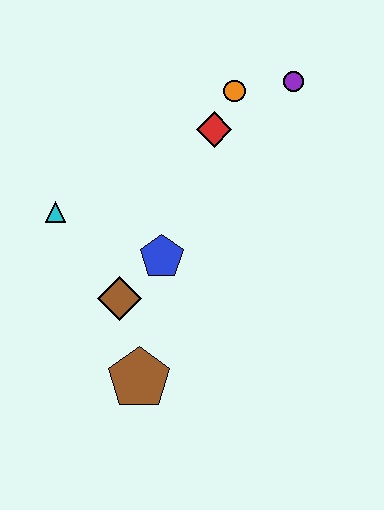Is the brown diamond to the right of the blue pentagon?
No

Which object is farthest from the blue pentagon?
The purple circle is farthest from the blue pentagon.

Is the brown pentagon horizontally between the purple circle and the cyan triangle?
Yes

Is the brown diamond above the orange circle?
No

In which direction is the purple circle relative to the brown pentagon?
The purple circle is above the brown pentagon.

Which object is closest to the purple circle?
The orange circle is closest to the purple circle.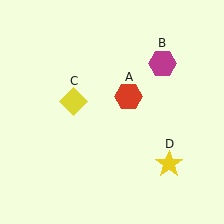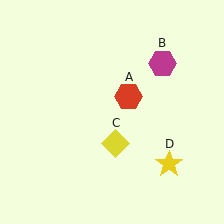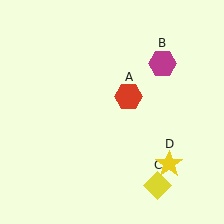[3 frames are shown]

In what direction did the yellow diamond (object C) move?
The yellow diamond (object C) moved down and to the right.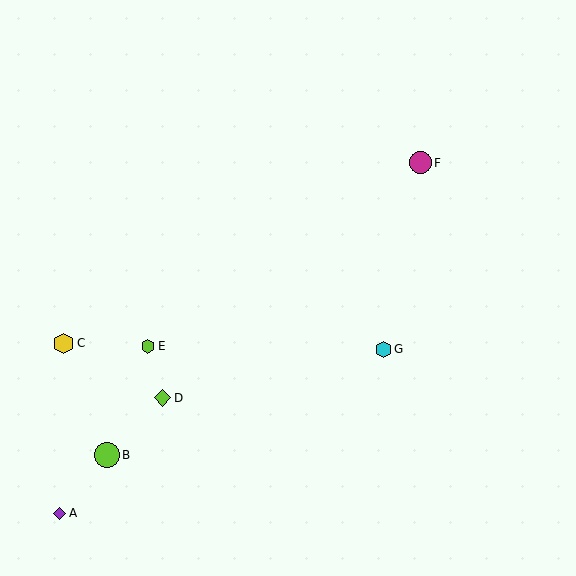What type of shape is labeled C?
Shape C is a yellow hexagon.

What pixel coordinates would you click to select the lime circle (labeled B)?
Click at (107, 455) to select the lime circle B.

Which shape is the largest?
The lime circle (labeled B) is the largest.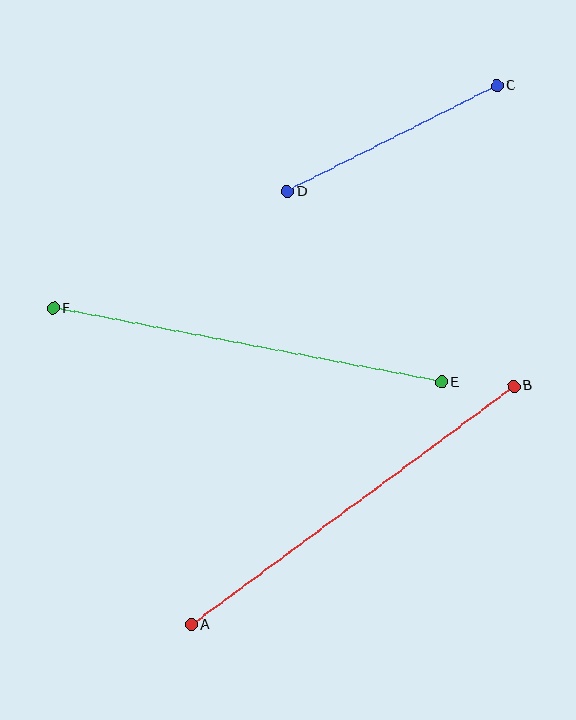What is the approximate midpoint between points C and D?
The midpoint is at approximately (392, 139) pixels.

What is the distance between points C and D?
The distance is approximately 235 pixels.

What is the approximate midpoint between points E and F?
The midpoint is at approximately (248, 345) pixels.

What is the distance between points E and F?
The distance is approximately 395 pixels.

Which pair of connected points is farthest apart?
Points A and B are farthest apart.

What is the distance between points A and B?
The distance is approximately 401 pixels.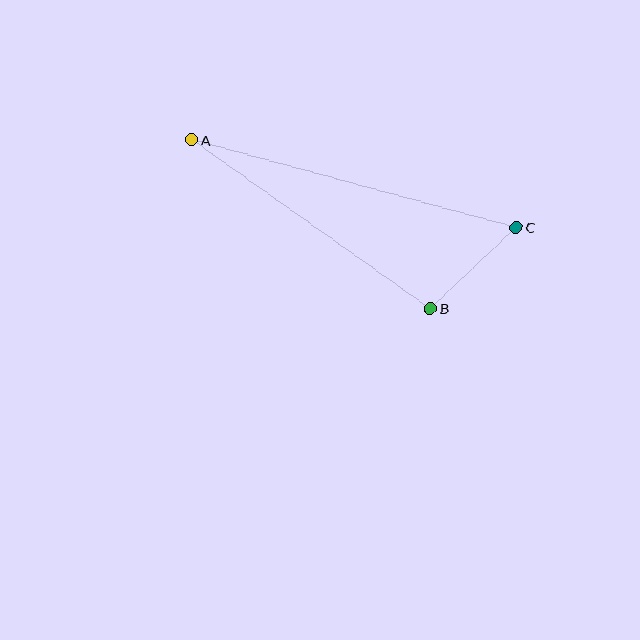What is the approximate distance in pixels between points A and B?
The distance between A and B is approximately 292 pixels.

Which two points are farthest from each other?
Points A and C are farthest from each other.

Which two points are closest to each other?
Points B and C are closest to each other.